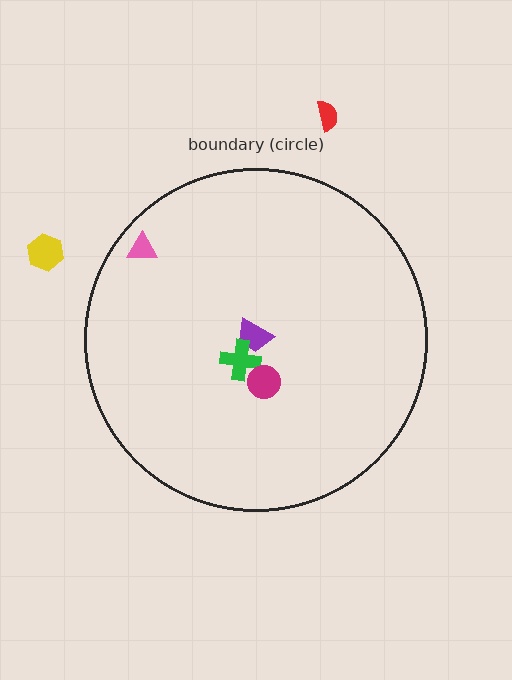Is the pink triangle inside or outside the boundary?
Inside.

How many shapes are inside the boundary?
4 inside, 2 outside.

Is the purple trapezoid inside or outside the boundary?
Inside.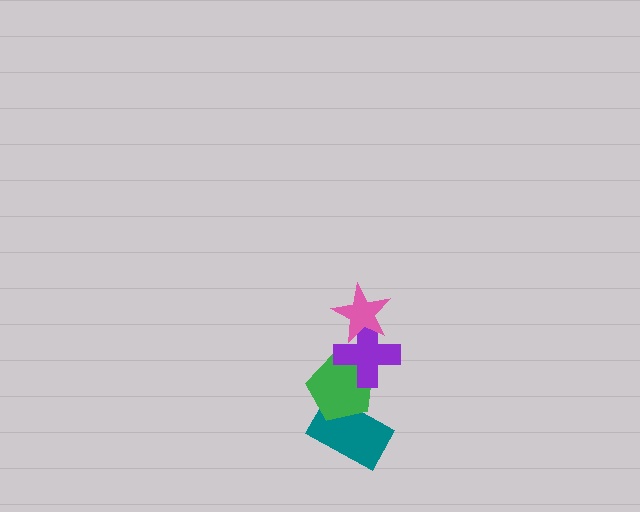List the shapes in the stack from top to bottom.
From top to bottom: the pink star, the purple cross, the green pentagon, the teal rectangle.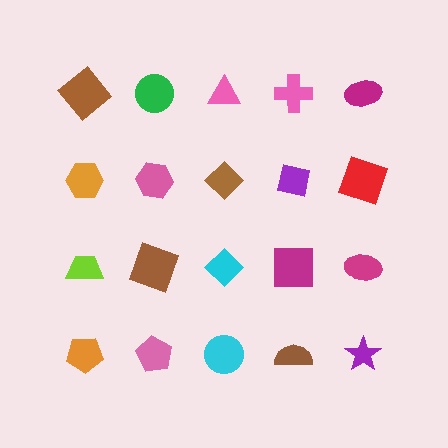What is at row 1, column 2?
A green circle.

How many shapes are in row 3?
5 shapes.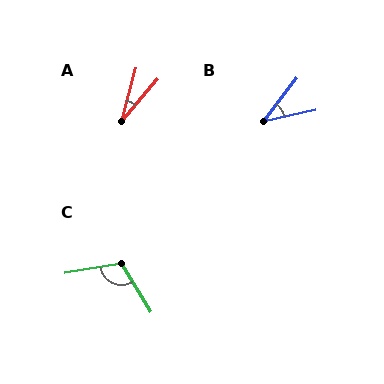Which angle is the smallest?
A, at approximately 25 degrees.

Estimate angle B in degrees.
Approximately 40 degrees.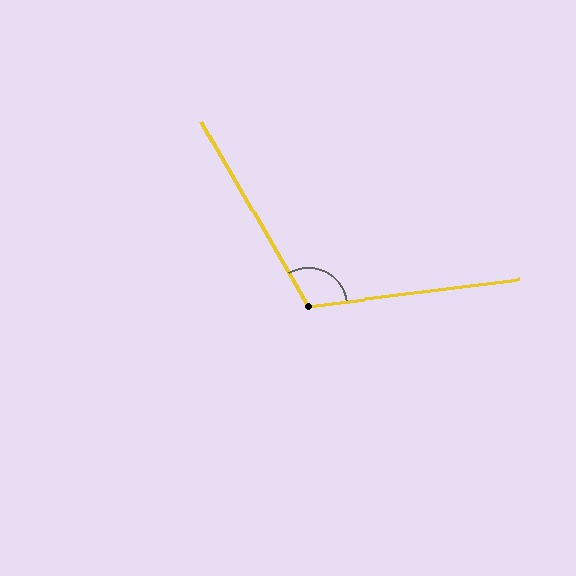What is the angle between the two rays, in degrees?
Approximately 113 degrees.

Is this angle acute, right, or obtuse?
It is obtuse.